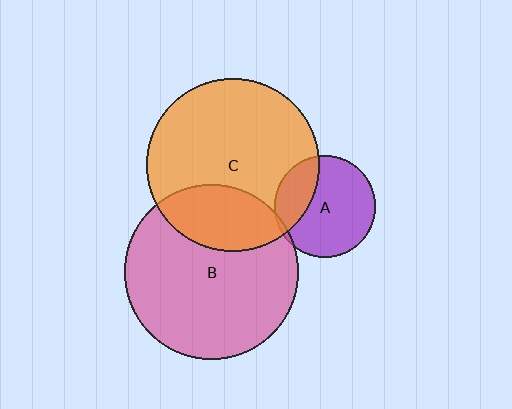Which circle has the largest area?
Circle B (pink).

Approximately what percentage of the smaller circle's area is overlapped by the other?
Approximately 25%.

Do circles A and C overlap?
Yes.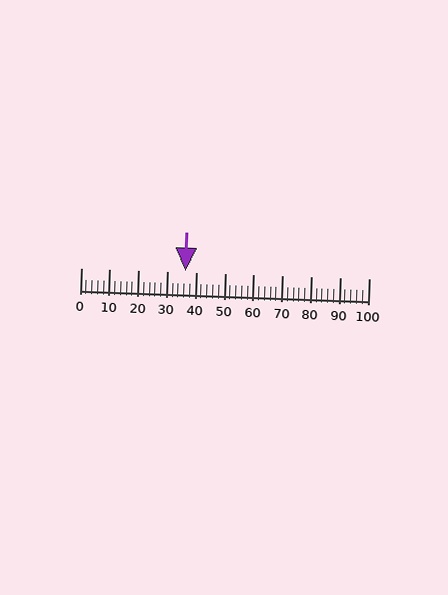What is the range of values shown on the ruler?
The ruler shows values from 0 to 100.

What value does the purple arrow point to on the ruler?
The purple arrow points to approximately 36.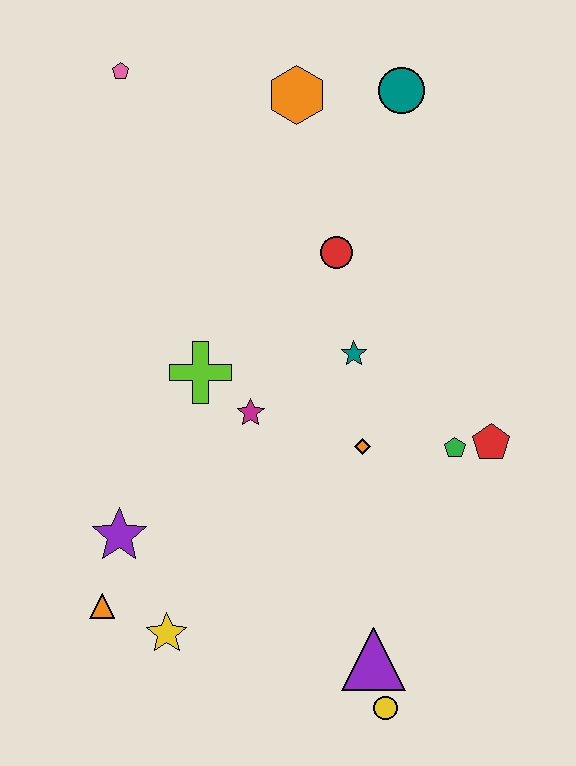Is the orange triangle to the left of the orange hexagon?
Yes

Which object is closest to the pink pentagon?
The orange hexagon is closest to the pink pentagon.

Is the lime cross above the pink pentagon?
No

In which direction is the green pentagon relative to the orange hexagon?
The green pentagon is below the orange hexagon.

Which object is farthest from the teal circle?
The yellow circle is farthest from the teal circle.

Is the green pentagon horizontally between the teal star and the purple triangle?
No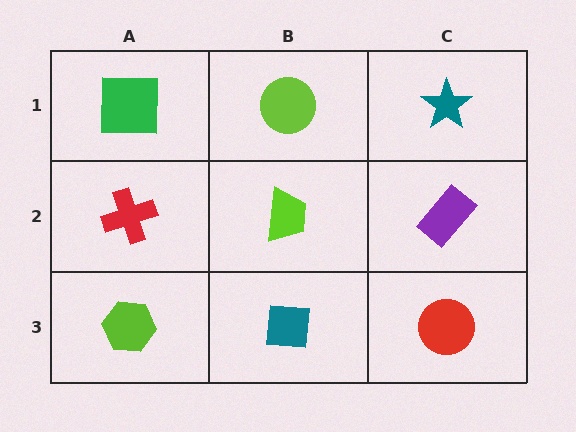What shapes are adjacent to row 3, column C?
A purple rectangle (row 2, column C), a teal square (row 3, column B).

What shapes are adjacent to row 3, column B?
A lime trapezoid (row 2, column B), a lime hexagon (row 3, column A), a red circle (row 3, column C).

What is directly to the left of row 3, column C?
A teal square.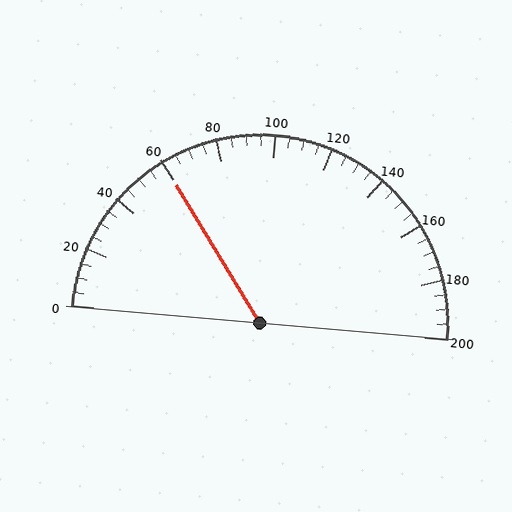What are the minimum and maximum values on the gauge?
The gauge ranges from 0 to 200.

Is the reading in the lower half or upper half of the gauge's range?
The reading is in the lower half of the range (0 to 200).